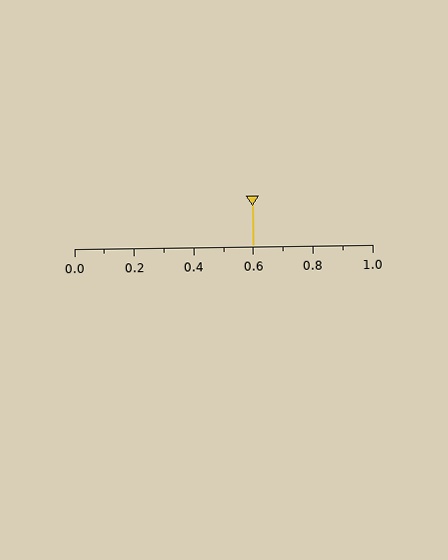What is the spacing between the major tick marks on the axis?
The major ticks are spaced 0.2 apart.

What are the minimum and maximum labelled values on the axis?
The axis runs from 0.0 to 1.0.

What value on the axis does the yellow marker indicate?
The marker indicates approximately 0.6.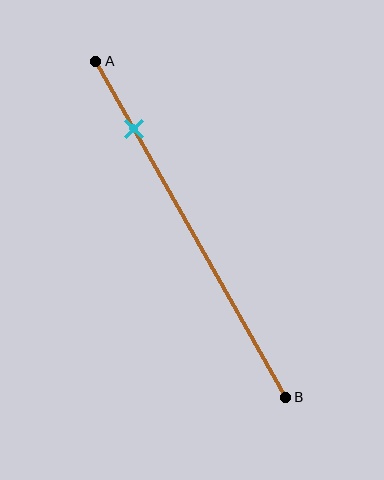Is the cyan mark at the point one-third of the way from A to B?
No, the mark is at about 20% from A, not at the 33% one-third point.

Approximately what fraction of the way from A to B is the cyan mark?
The cyan mark is approximately 20% of the way from A to B.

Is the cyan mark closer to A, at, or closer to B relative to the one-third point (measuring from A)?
The cyan mark is closer to point A than the one-third point of segment AB.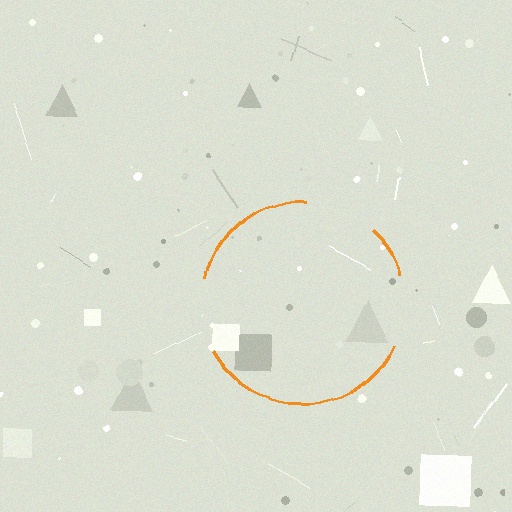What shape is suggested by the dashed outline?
The dashed outline suggests a circle.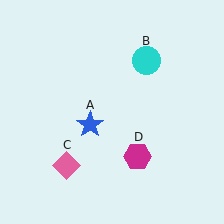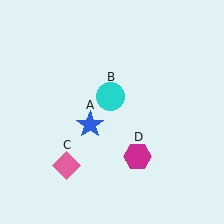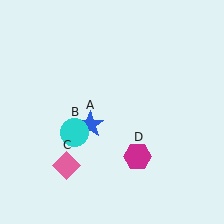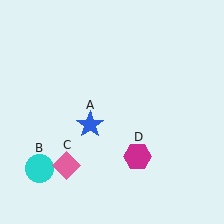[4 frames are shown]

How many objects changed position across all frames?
1 object changed position: cyan circle (object B).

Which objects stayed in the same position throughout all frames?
Blue star (object A) and pink diamond (object C) and magenta hexagon (object D) remained stationary.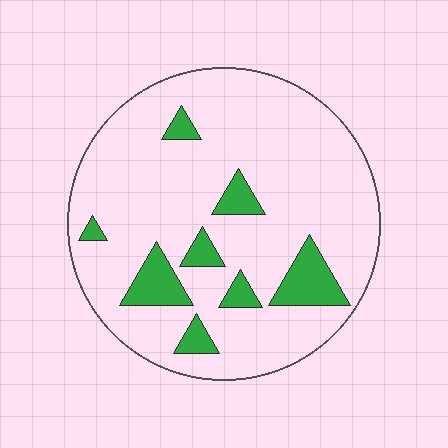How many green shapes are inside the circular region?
8.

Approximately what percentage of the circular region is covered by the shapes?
Approximately 15%.